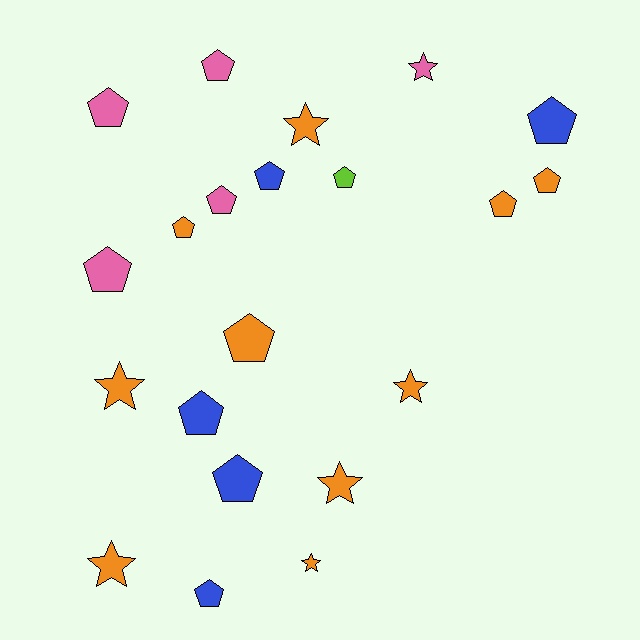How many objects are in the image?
There are 21 objects.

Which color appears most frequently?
Orange, with 10 objects.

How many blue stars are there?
There are no blue stars.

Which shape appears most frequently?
Pentagon, with 14 objects.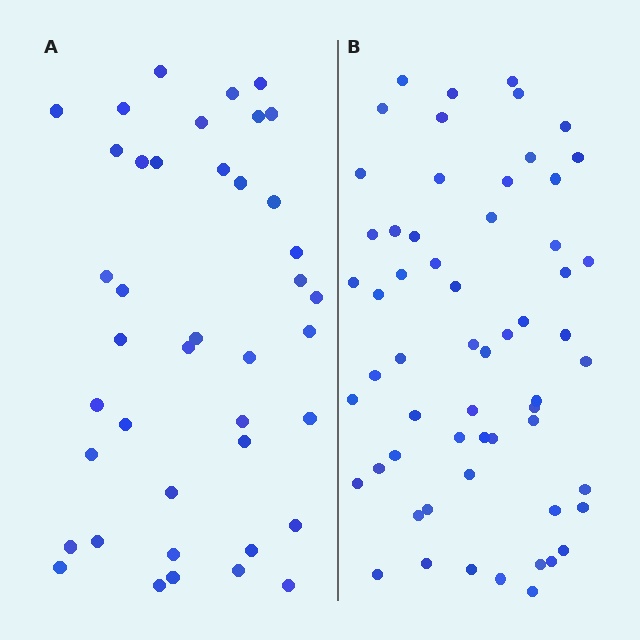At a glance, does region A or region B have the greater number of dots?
Region B (the right region) has more dots.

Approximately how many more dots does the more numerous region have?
Region B has approximately 20 more dots than region A.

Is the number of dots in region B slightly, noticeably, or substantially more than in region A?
Region B has noticeably more, but not dramatically so. The ratio is roughly 1.4 to 1.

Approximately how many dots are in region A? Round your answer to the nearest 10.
About 40 dots. (The exact count is 41, which rounds to 40.)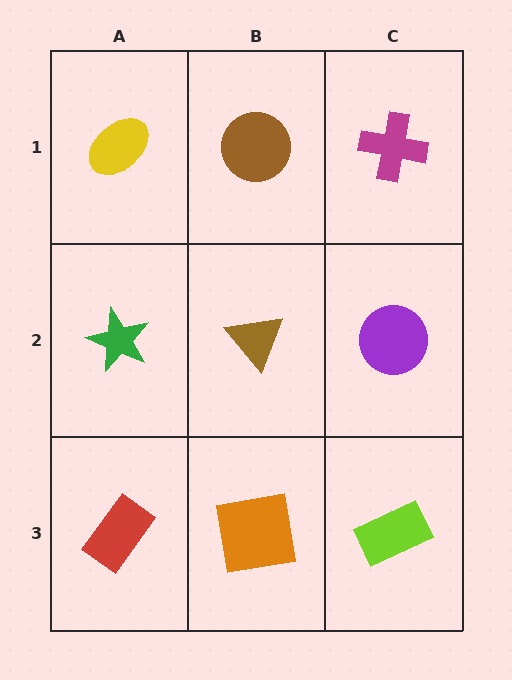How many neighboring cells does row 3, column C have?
2.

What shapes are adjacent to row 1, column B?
A brown triangle (row 2, column B), a yellow ellipse (row 1, column A), a magenta cross (row 1, column C).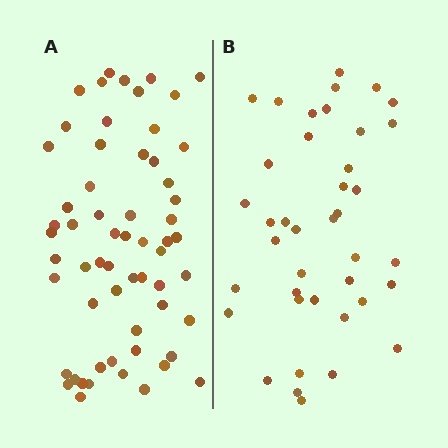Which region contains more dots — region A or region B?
Region A (the left region) has more dots.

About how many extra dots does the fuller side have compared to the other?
Region A has approximately 20 more dots than region B.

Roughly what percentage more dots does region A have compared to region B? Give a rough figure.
About 50% more.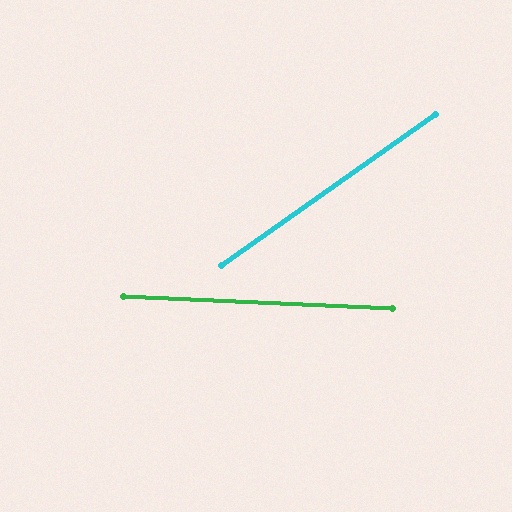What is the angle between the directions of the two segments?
Approximately 38 degrees.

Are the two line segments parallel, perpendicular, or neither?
Neither parallel nor perpendicular — they differ by about 38°.